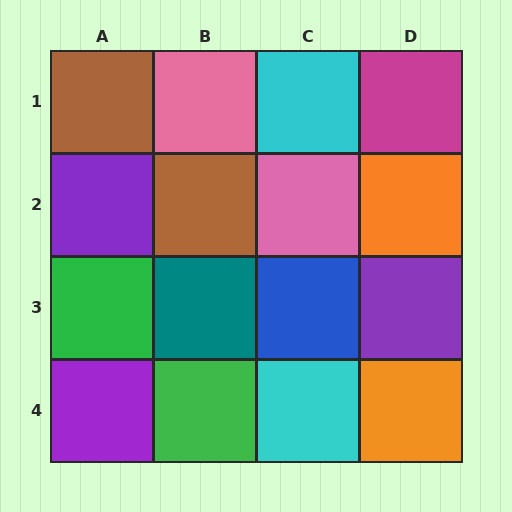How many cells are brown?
2 cells are brown.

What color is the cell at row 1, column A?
Brown.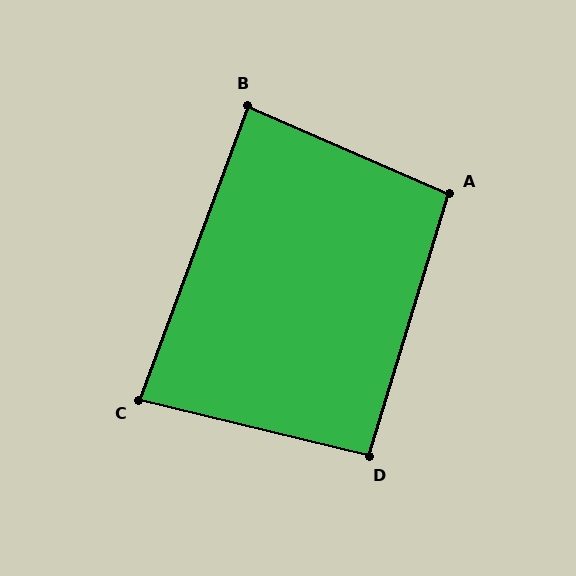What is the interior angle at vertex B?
Approximately 87 degrees (approximately right).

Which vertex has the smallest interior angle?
C, at approximately 83 degrees.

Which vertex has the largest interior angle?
A, at approximately 97 degrees.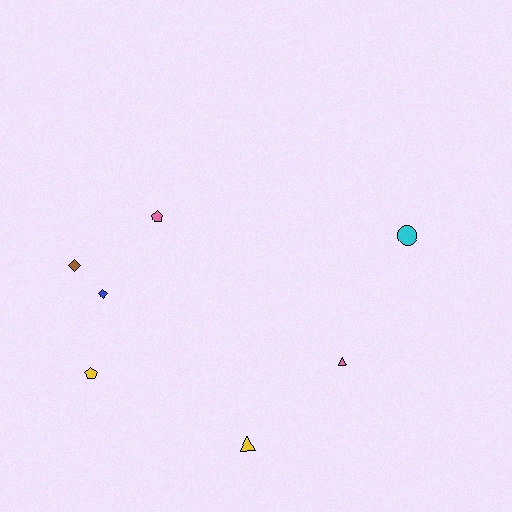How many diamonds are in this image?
There are 2 diamonds.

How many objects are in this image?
There are 7 objects.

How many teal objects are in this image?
There are no teal objects.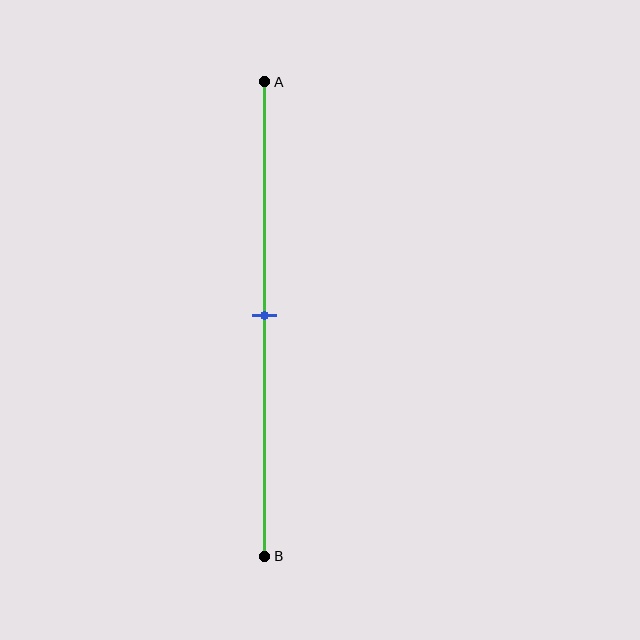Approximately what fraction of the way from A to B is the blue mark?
The blue mark is approximately 50% of the way from A to B.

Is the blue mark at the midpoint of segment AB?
Yes, the mark is approximately at the midpoint.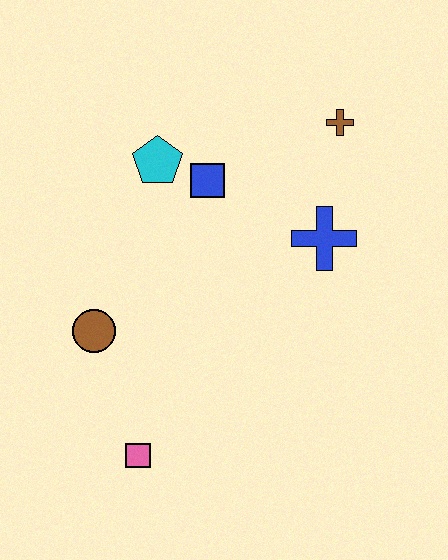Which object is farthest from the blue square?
The pink square is farthest from the blue square.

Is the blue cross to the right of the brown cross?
No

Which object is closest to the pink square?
The brown circle is closest to the pink square.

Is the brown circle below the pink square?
No